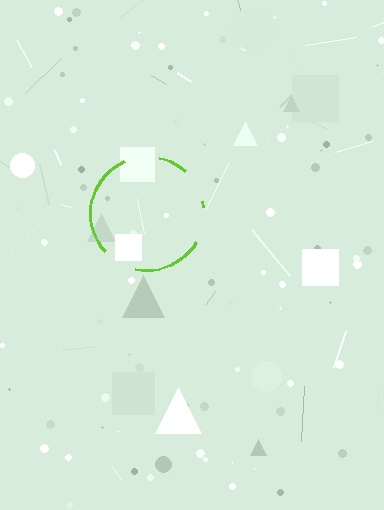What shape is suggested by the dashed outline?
The dashed outline suggests a circle.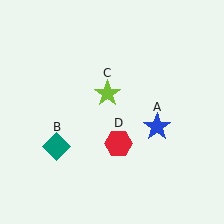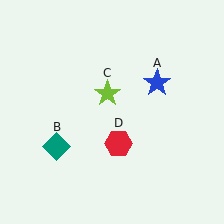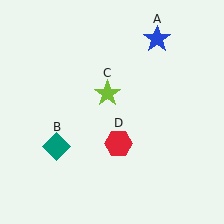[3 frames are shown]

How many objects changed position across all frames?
1 object changed position: blue star (object A).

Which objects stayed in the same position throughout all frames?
Teal diamond (object B) and lime star (object C) and red hexagon (object D) remained stationary.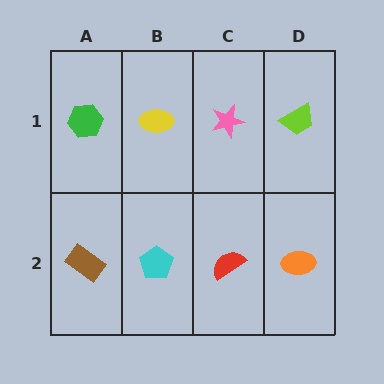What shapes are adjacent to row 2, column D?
A lime trapezoid (row 1, column D), a red semicircle (row 2, column C).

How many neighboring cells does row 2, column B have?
3.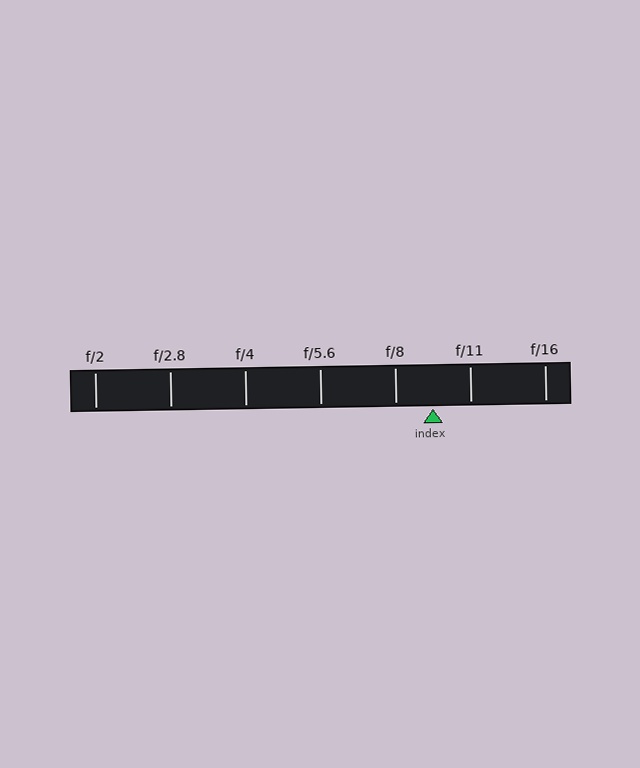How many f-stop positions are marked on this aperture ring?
There are 7 f-stop positions marked.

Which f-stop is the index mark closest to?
The index mark is closest to f/8.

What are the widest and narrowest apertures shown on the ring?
The widest aperture shown is f/2 and the narrowest is f/16.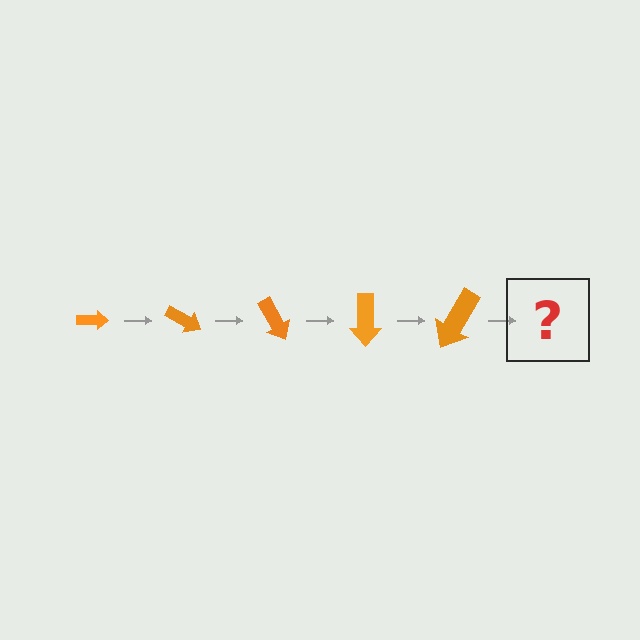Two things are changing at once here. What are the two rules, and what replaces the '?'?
The two rules are that the arrow grows larger each step and it rotates 30 degrees each step. The '?' should be an arrow, larger than the previous one and rotated 150 degrees from the start.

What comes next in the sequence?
The next element should be an arrow, larger than the previous one and rotated 150 degrees from the start.